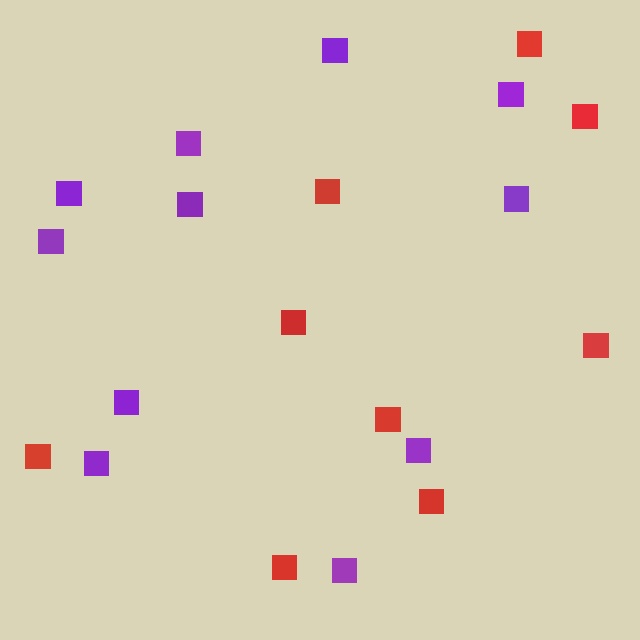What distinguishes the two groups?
There are 2 groups: one group of purple squares (11) and one group of red squares (9).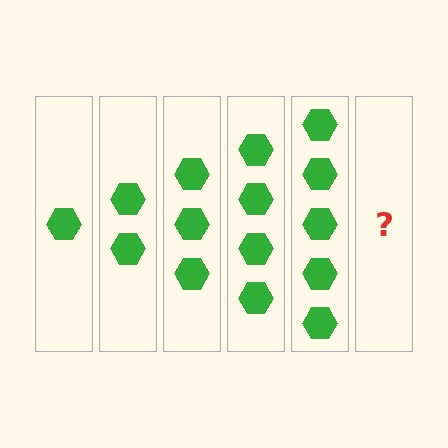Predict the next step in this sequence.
The next step is 6 hexagons.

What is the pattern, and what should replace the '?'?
The pattern is that each step adds one more hexagon. The '?' should be 6 hexagons.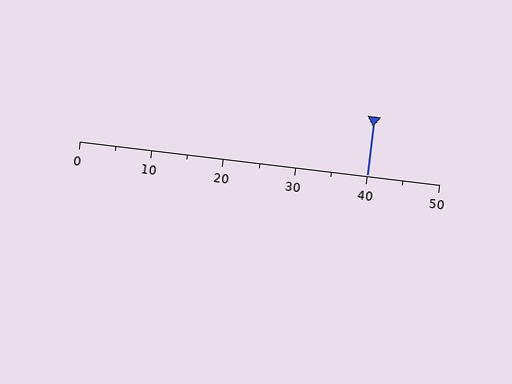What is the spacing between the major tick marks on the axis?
The major ticks are spaced 10 apart.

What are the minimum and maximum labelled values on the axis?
The axis runs from 0 to 50.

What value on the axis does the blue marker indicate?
The marker indicates approximately 40.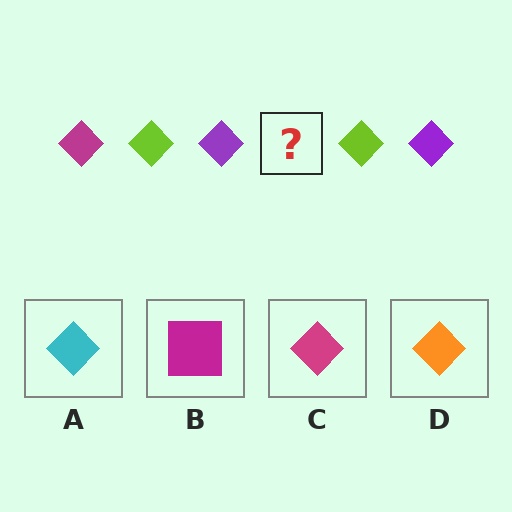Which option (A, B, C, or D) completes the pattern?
C.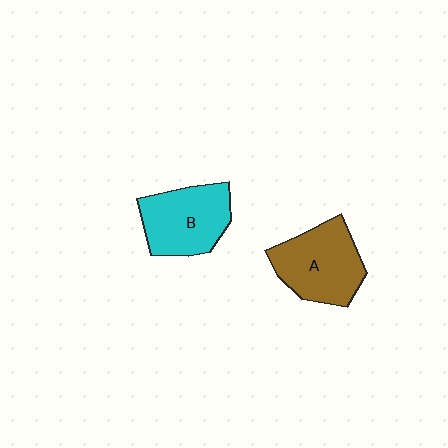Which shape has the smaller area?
Shape B (cyan).